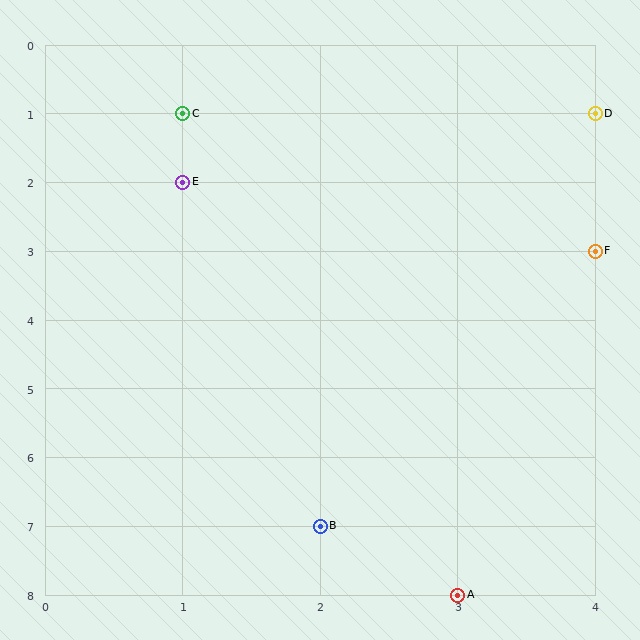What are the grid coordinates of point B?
Point B is at grid coordinates (2, 7).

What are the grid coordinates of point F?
Point F is at grid coordinates (4, 3).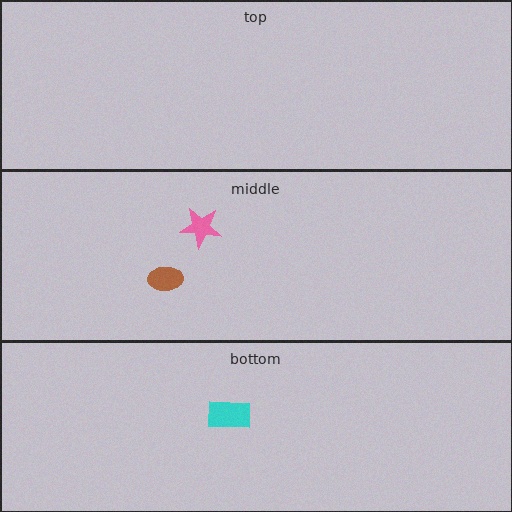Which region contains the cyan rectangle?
The bottom region.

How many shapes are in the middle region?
2.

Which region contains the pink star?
The middle region.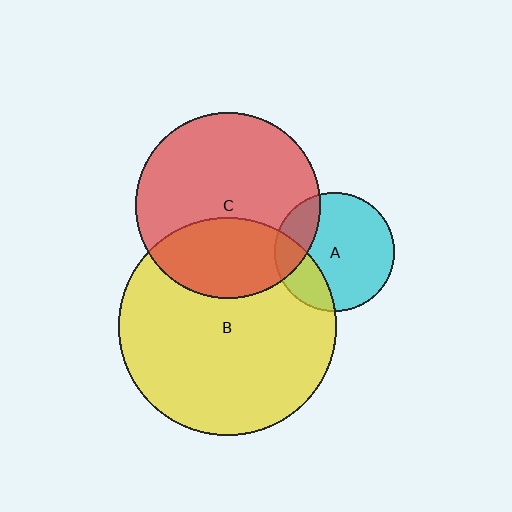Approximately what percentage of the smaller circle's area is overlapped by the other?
Approximately 25%.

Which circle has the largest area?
Circle B (yellow).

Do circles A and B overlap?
Yes.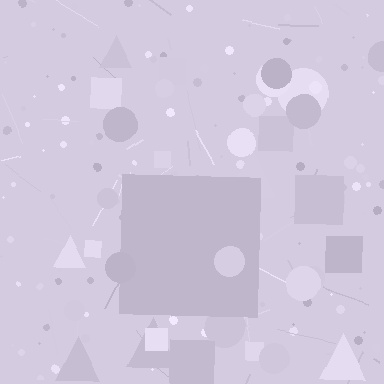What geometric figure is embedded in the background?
A square is embedded in the background.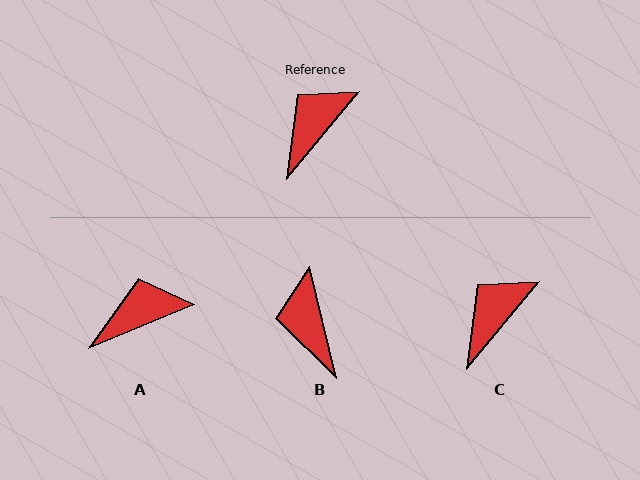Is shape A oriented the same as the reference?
No, it is off by about 28 degrees.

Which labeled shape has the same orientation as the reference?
C.